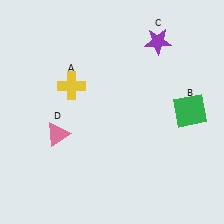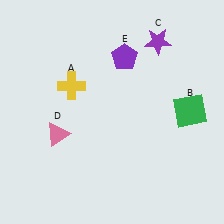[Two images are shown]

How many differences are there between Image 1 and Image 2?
There is 1 difference between the two images.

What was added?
A purple pentagon (E) was added in Image 2.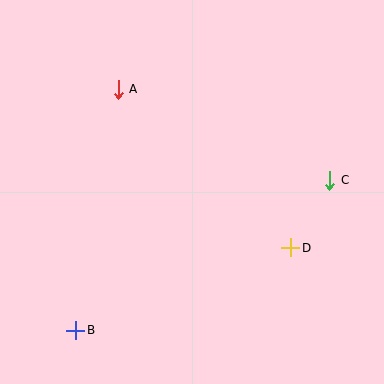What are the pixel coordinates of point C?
Point C is at (330, 180).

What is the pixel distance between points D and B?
The distance between D and B is 230 pixels.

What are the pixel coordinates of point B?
Point B is at (76, 330).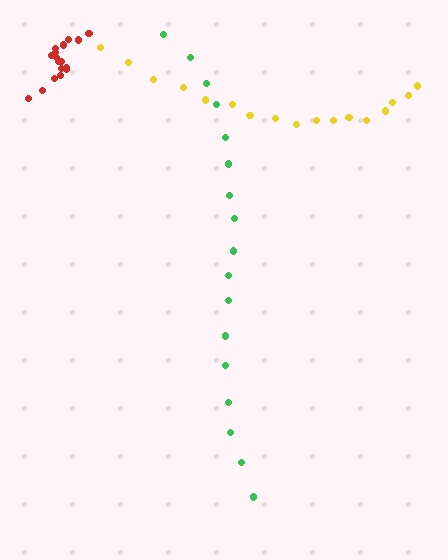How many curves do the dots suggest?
There are 3 distinct paths.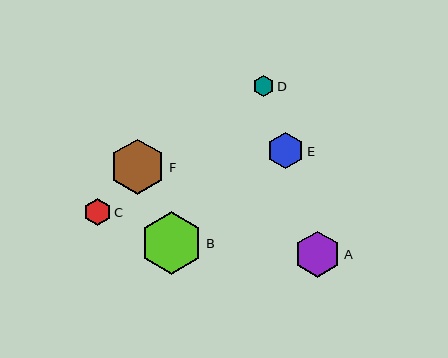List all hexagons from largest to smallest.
From largest to smallest: B, F, A, E, C, D.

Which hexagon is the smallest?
Hexagon D is the smallest with a size of approximately 21 pixels.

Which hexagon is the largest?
Hexagon B is the largest with a size of approximately 63 pixels.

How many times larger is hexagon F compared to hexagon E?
Hexagon F is approximately 1.5 times the size of hexagon E.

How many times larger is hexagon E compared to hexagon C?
Hexagon E is approximately 1.4 times the size of hexagon C.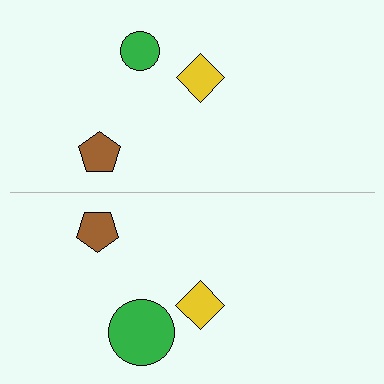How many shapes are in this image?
There are 6 shapes in this image.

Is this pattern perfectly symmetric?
No, the pattern is not perfectly symmetric. The green circle on the bottom side has a different size than its mirror counterpart.